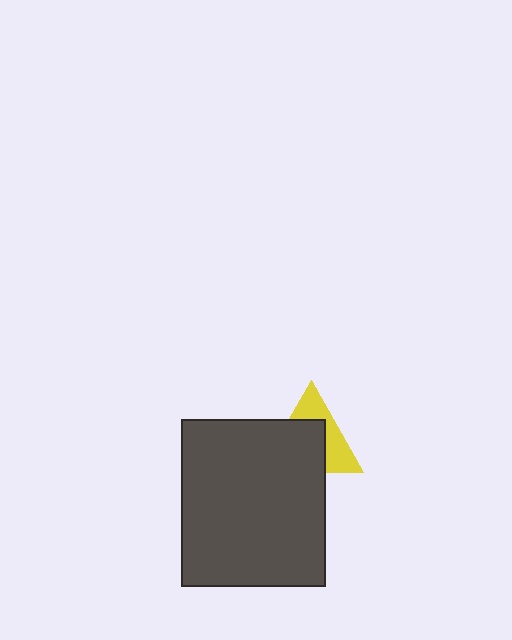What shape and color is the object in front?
The object in front is a dark gray rectangle.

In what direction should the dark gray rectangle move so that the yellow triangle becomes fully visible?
The dark gray rectangle should move toward the lower-left. That is the shortest direction to clear the overlap and leave the yellow triangle fully visible.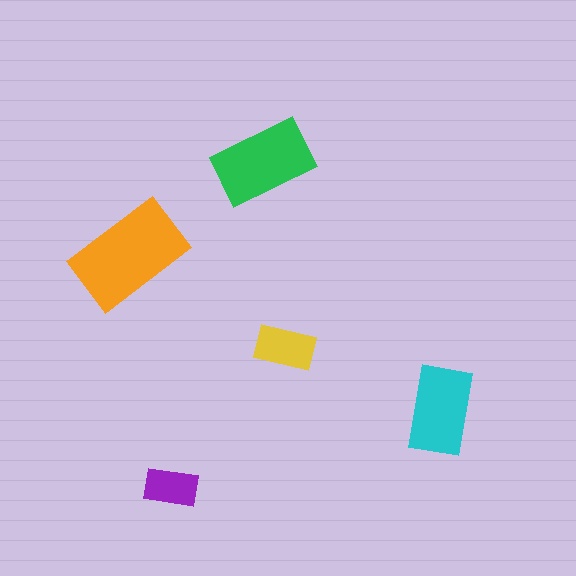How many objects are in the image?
There are 5 objects in the image.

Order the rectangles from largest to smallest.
the orange one, the green one, the cyan one, the yellow one, the purple one.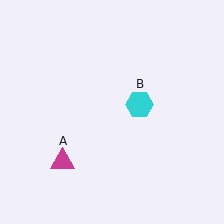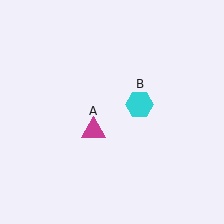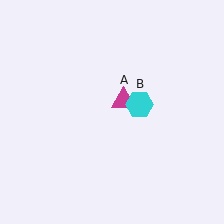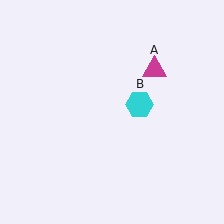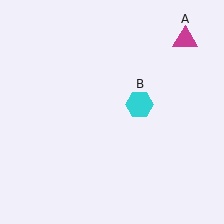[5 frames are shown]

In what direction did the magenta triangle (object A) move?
The magenta triangle (object A) moved up and to the right.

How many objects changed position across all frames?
1 object changed position: magenta triangle (object A).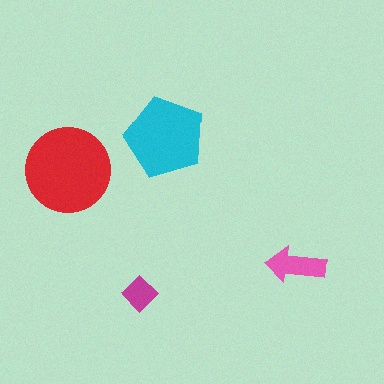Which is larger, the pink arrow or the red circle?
The red circle.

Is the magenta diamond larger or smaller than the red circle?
Smaller.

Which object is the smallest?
The magenta diamond.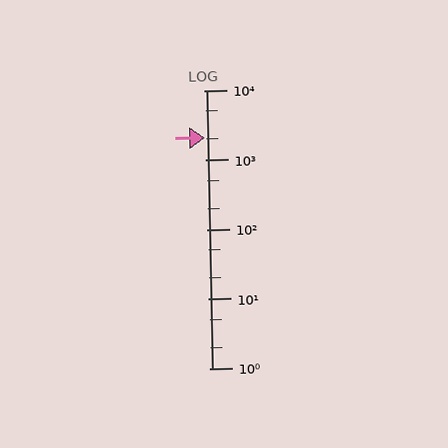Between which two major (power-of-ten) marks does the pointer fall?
The pointer is between 1000 and 10000.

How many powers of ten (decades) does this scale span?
The scale spans 4 decades, from 1 to 10000.